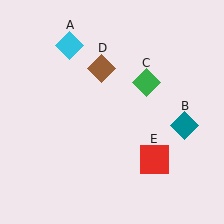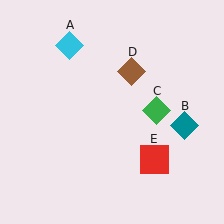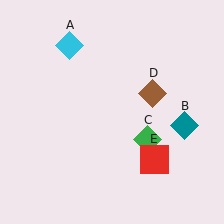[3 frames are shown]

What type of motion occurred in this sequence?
The green diamond (object C), brown diamond (object D) rotated clockwise around the center of the scene.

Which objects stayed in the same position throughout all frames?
Cyan diamond (object A) and teal diamond (object B) and red square (object E) remained stationary.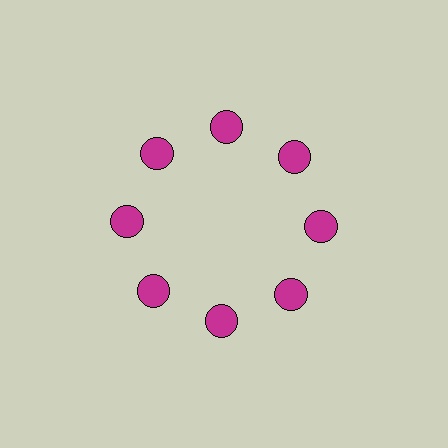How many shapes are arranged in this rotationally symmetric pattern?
There are 8 shapes, arranged in 8 groups of 1.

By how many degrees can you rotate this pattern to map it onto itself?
The pattern maps onto itself every 45 degrees of rotation.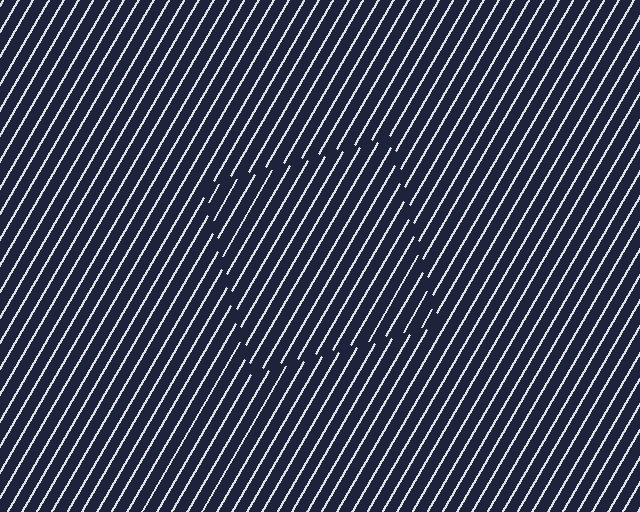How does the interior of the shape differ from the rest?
The interior of the shape contains the same grating, shifted by half a period — the contour is defined by the phase discontinuity where line-ends from the inner and outer gratings abut.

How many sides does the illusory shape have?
4 sides — the line-ends trace a square.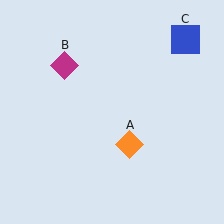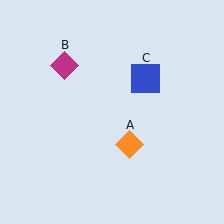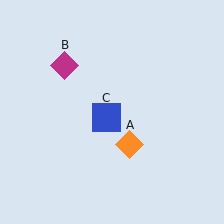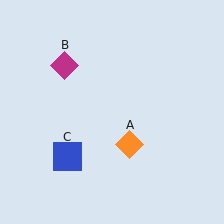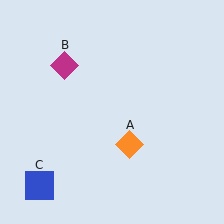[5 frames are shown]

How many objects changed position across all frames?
1 object changed position: blue square (object C).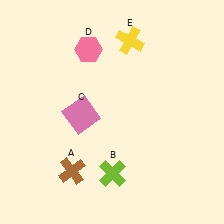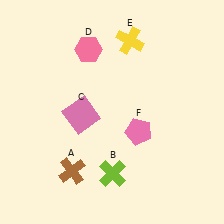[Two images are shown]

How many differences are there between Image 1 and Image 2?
There is 1 difference between the two images.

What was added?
A pink pentagon (F) was added in Image 2.